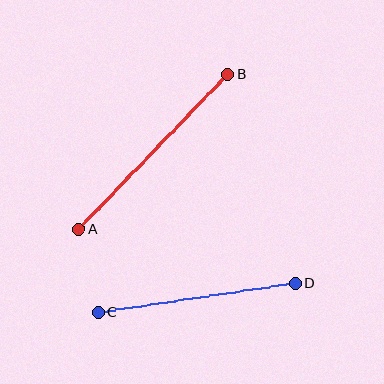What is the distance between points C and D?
The distance is approximately 200 pixels.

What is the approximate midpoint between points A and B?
The midpoint is at approximately (154, 152) pixels.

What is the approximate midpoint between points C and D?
The midpoint is at approximately (197, 298) pixels.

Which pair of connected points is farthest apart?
Points A and B are farthest apart.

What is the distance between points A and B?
The distance is approximately 215 pixels.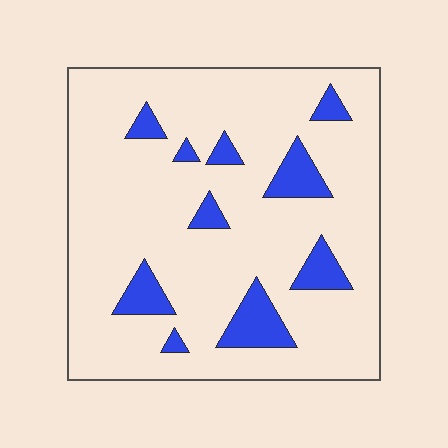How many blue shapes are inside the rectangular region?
10.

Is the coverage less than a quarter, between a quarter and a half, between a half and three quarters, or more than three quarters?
Less than a quarter.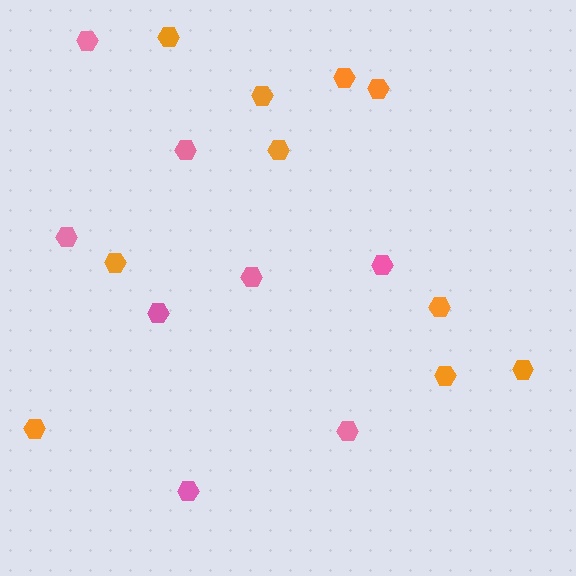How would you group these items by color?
There are 2 groups: one group of pink hexagons (8) and one group of orange hexagons (10).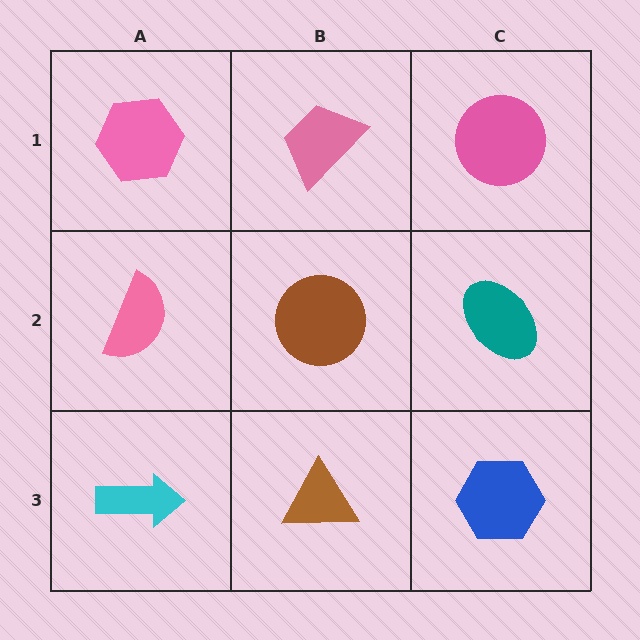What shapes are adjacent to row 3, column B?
A brown circle (row 2, column B), a cyan arrow (row 3, column A), a blue hexagon (row 3, column C).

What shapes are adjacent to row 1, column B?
A brown circle (row 2, column B), a pink hexagon (row 1, column A), a pink circle (row 1, column C).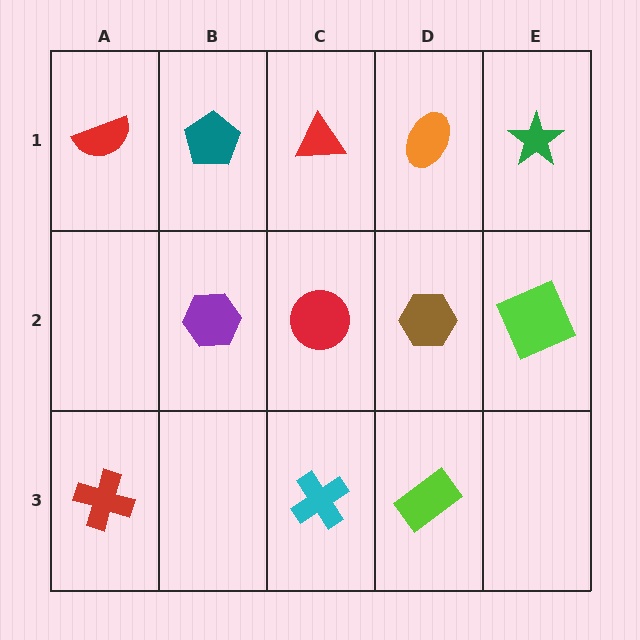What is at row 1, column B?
A teal pentagon.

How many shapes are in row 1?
5 shapes.